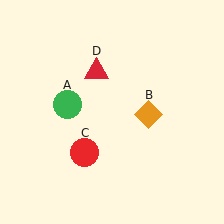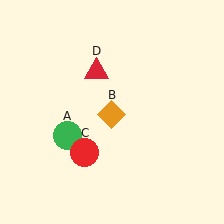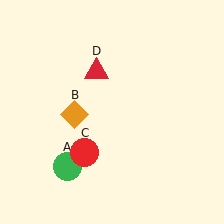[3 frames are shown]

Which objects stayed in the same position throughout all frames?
Red circle (object C) and red triangle (object D) remained stationary.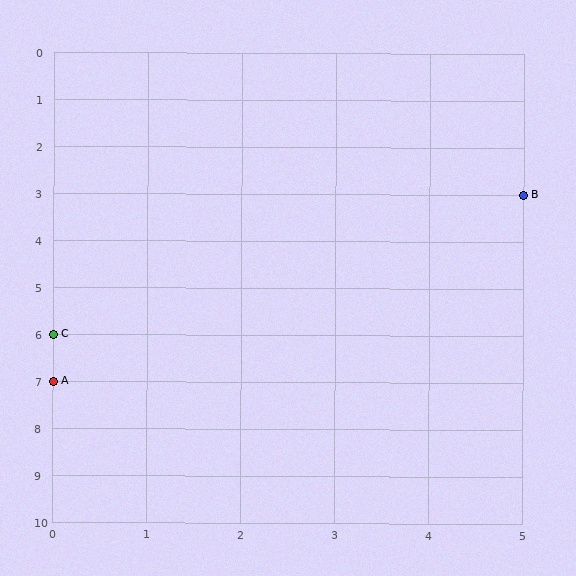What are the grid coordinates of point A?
Point A is at grid coordinates (0, 7).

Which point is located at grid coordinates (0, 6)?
Point C is at (0, 6).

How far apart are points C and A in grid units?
Points C and A are 1 row apart.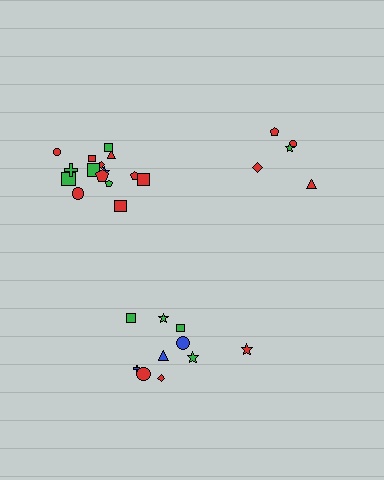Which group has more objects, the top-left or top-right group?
The top-left group.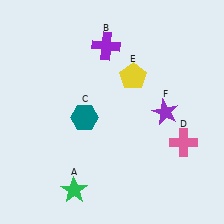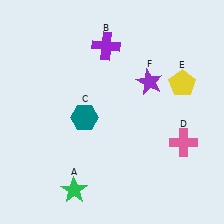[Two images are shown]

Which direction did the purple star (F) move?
The purple star (F) moved up.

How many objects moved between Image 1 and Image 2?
2 objects moved between the two images.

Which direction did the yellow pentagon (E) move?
The yellow pentagon (E) moved right.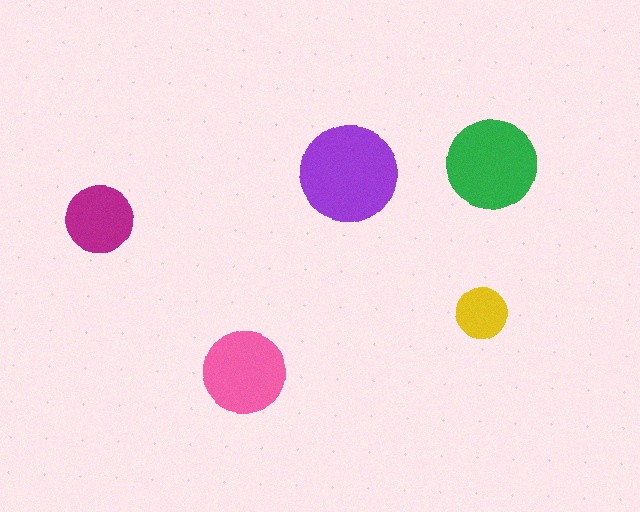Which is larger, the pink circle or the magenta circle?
The pink one.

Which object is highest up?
The green circle is topmost.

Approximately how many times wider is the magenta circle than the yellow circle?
About 1.5 times wider.